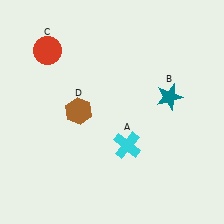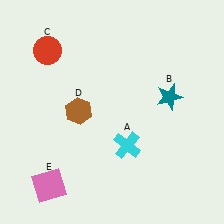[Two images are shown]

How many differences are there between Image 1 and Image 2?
There is 1 difference between the two images.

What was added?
A pink square (E) was added in Image 2.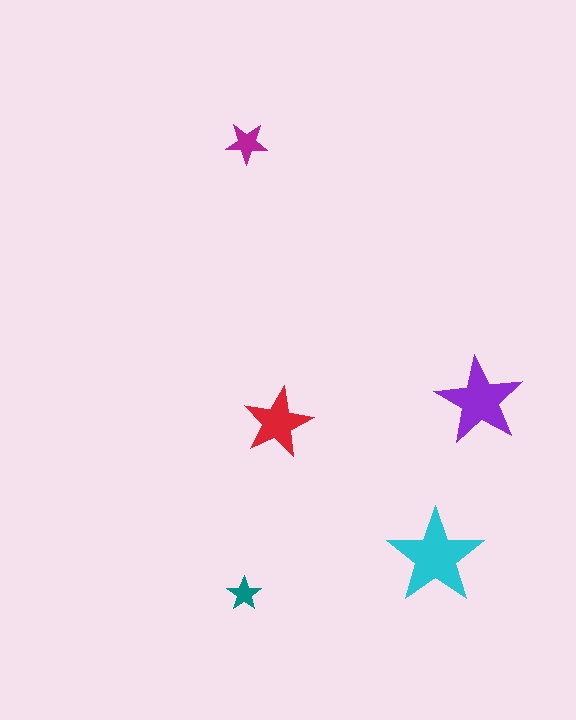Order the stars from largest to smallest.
the cyan one, the purple one, the red one, the magenta one, the teal one.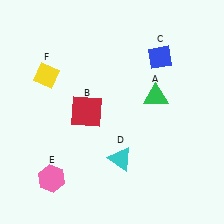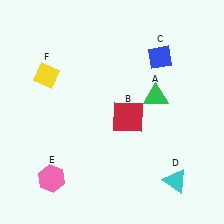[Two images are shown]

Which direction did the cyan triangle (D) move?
The cyan triangle (D) moved right.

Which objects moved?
The objects that moved are: the red square (B), the cyan triangle (D).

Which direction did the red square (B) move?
The red square (B) moved right.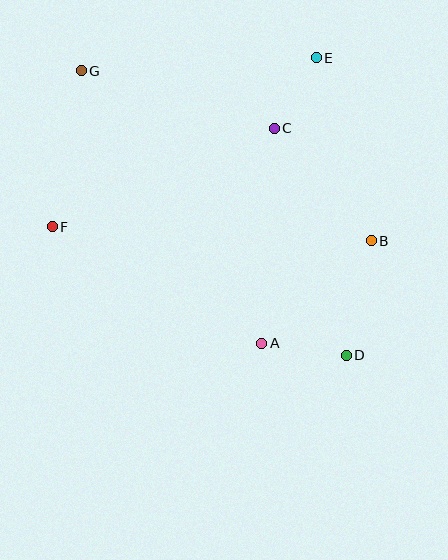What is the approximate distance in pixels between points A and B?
The distance between A and B is approximately 150 pixels.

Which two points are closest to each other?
Points C and E are closest to each other.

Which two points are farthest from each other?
Points D and G are farthest from each other.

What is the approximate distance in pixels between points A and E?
The distance between A and E is approximately 290 pixels.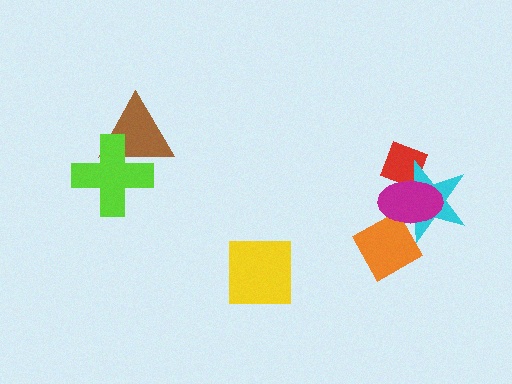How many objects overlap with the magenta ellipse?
3 objects overlap with the magenta ellipse.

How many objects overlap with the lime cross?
1 object overlaps with the lime cross.